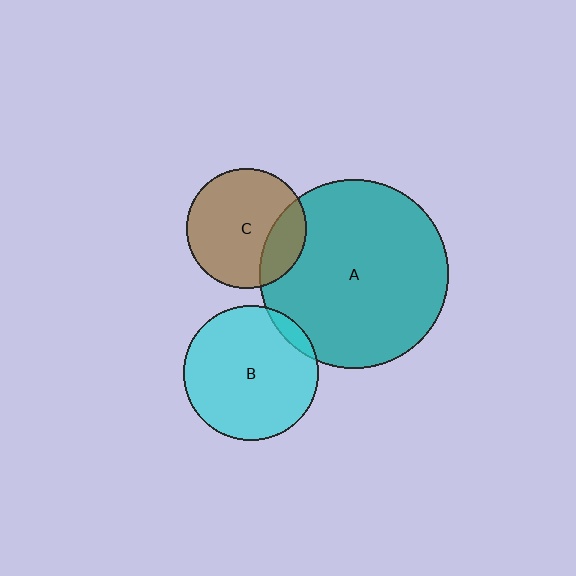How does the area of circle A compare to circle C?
Approximately 2.5 times.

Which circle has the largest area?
Circle A (teal).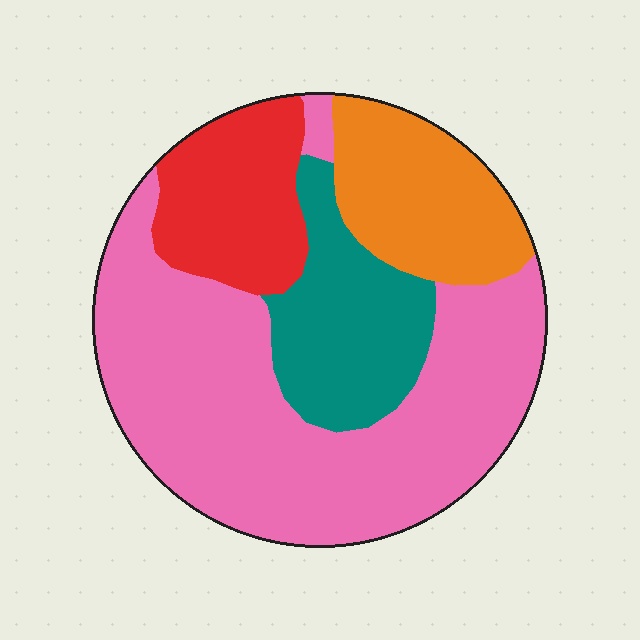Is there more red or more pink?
Pink.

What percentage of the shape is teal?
Teal covers around 15% of the shape.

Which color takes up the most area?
Pink, at roughly 50%.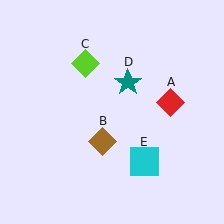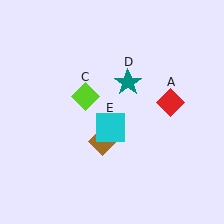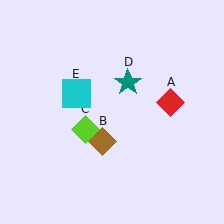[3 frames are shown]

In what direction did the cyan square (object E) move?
The cyan square (object E) moved up and to the left.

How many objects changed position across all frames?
2 objects changed position: lime diamond (object C), cyan square (object E).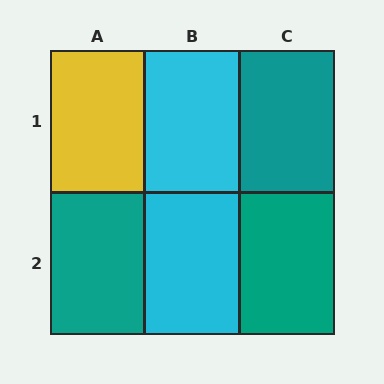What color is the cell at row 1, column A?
Yellow.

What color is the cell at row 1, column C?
Teal.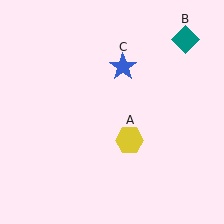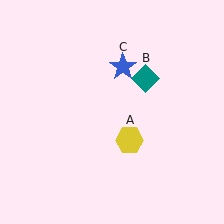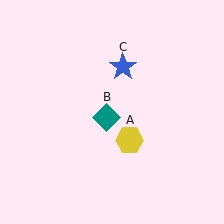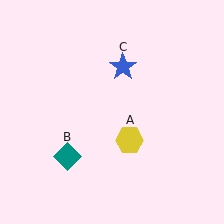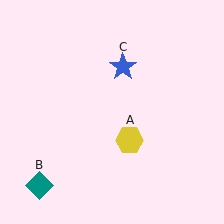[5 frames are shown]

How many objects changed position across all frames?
1 object changed position: teal diamond (object B).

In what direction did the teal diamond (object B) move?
The teal diamond (object B) moved down and to the left.